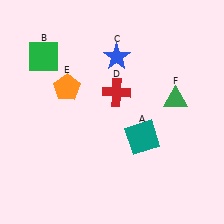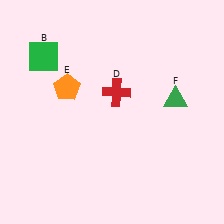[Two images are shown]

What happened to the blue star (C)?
The blue star (C) was removed in Image 2. It was in the top-right area of Image 1.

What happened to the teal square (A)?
The teal square (A) was removed in Image 2. It was in the bottom-right area of Image 1.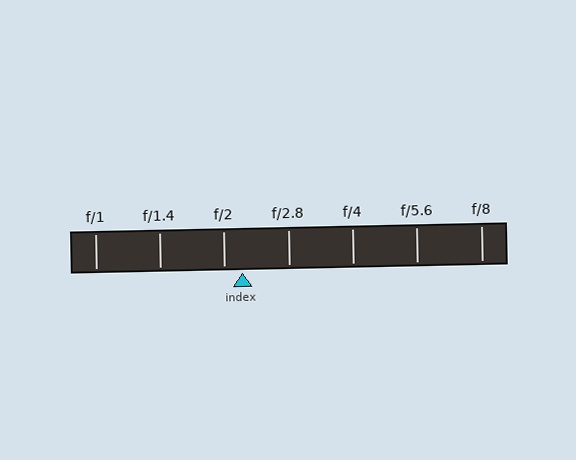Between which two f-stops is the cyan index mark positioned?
The index mark is between f/2 and f/2.8.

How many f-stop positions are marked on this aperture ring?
There are 7 f-stop positions marked.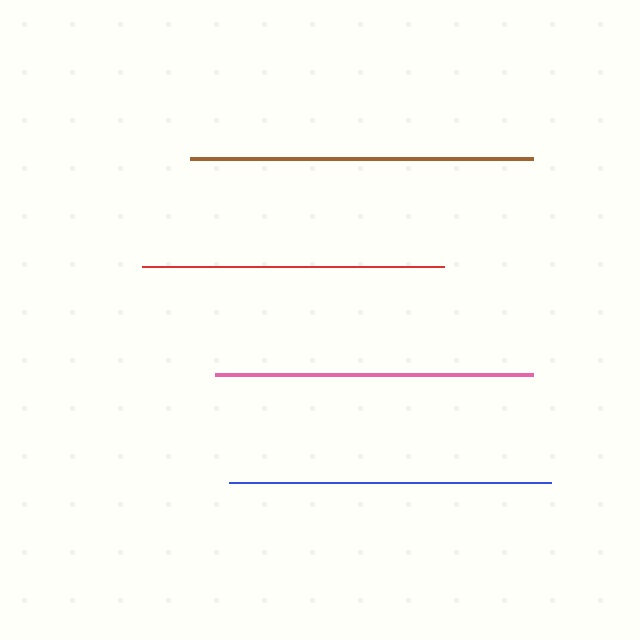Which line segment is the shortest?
The red line is the shortest at approximately 302 pixels.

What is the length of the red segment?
The red segment is approximately 302 pixels long.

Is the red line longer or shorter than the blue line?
The blue line is longer than the red line.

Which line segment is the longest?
The brown line is the longest at approximately 343 pixels.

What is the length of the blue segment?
The blue segment is approximately 323 pixels long.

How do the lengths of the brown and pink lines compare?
The brown and pink lines are approximately the same length.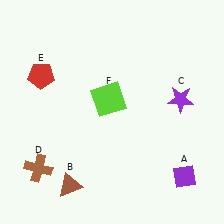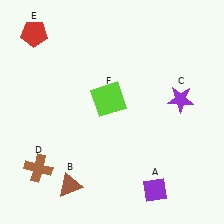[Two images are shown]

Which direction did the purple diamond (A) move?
The purple diamond (A) moved left.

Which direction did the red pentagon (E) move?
The red pentagon (E) moved up.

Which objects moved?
The objects that moved are: the purple diamond (A), the red pentagon (E).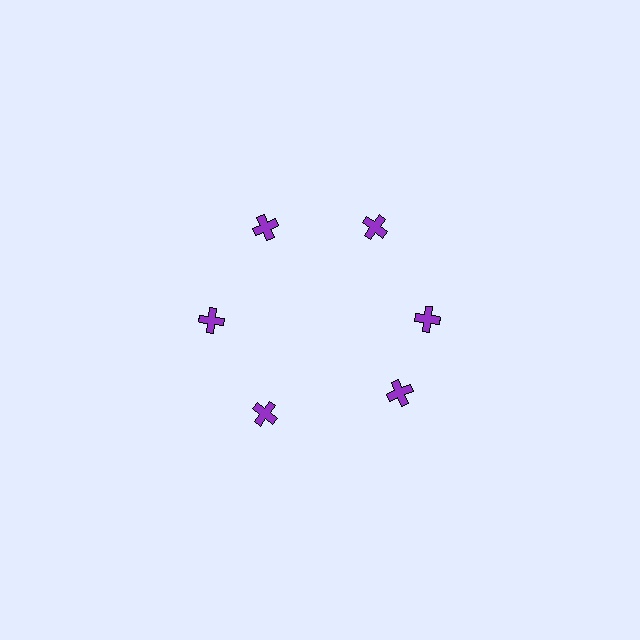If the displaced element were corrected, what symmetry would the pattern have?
It would have 6-fold rotational symmetry — the pattern would map onto itself every 60 degrees.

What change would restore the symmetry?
The symmetry would be restored by rotating it back into even spacing with its neighbors so that all 6 crosses sit at equal angles and equal distance from the center.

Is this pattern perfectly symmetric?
No. The 6 purple crosses are arranged in a ring, but one element near the 5 o'clock position is rotated out of alignment along the ring, breaking the 6-fold rotational symmetry.